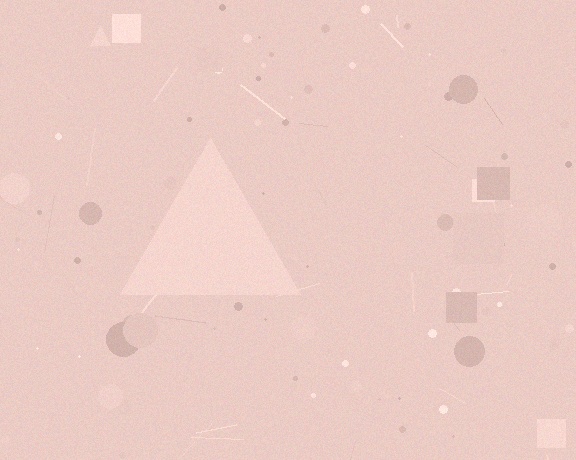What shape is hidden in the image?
A triangle is hidden in the image.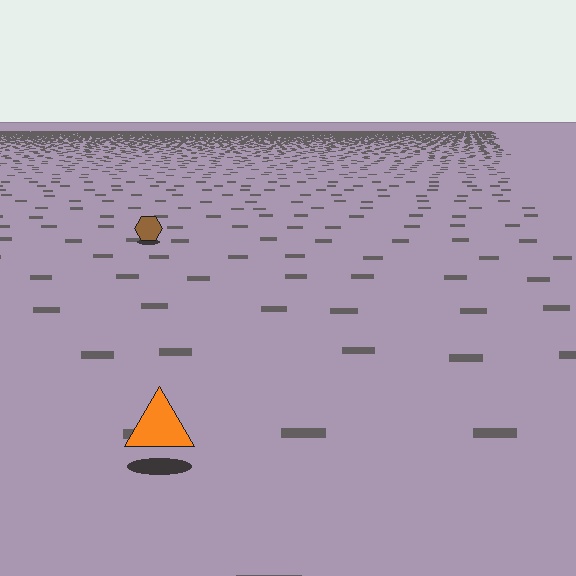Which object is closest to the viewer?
The orange triangle is closest. The texture marks near it are larger and more spread out.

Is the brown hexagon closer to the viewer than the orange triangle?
No. The orange triangle is closer — you can tell from the texture gradient: the ground texture is coarser near it.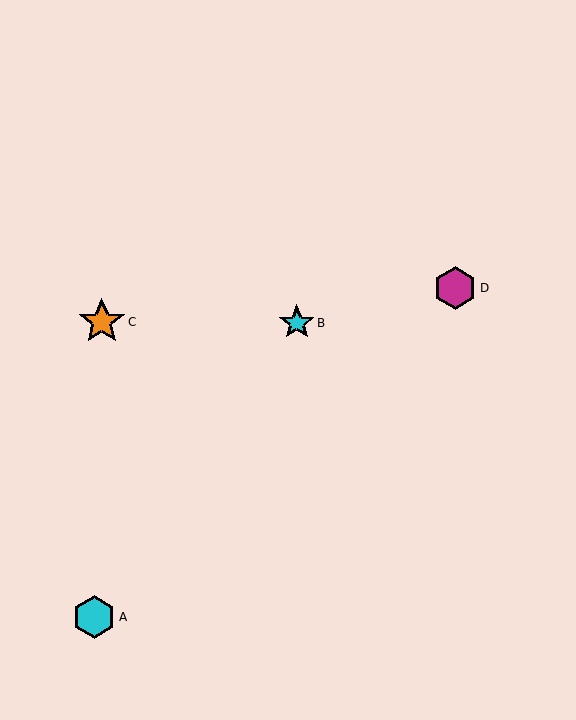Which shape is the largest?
The orange star (labeled C) is the largest.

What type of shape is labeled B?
Shape B is a cyan star.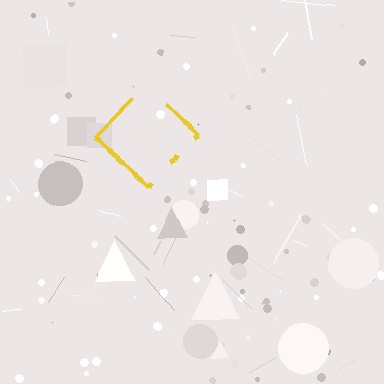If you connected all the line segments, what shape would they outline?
They would outline a diamond.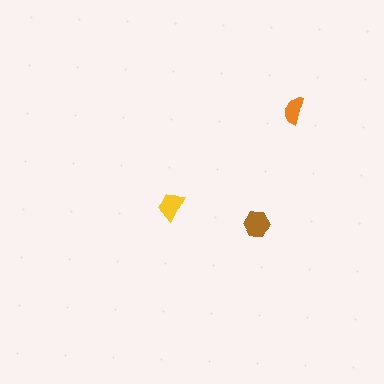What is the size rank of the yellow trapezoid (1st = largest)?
2nd.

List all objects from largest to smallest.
The brown hexagon, the yellow trapezoid, the orange semicircle.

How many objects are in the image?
There are 3 objects in the image.